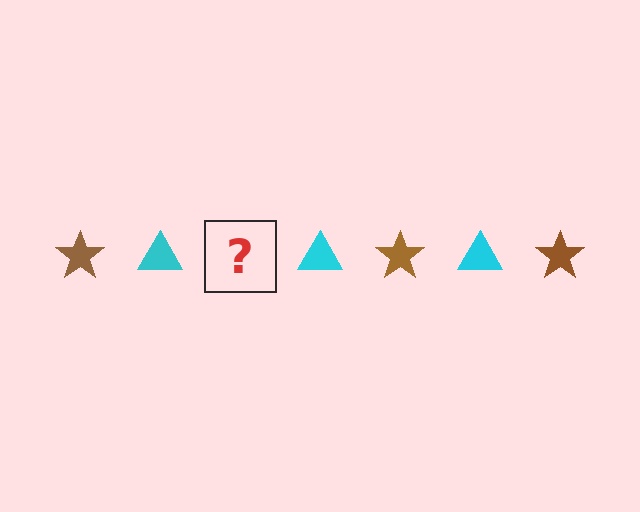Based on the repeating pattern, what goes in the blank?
The blank should be a brown star.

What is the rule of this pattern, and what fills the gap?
The rule is that the pattern alternates between brown star and cyan triangle. The gap should be filled with a brown star.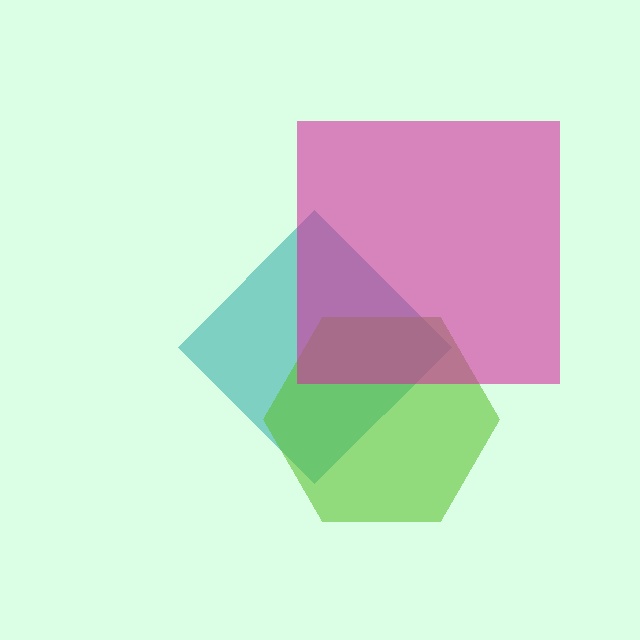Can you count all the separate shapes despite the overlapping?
Yes, there are 3 separate shapes.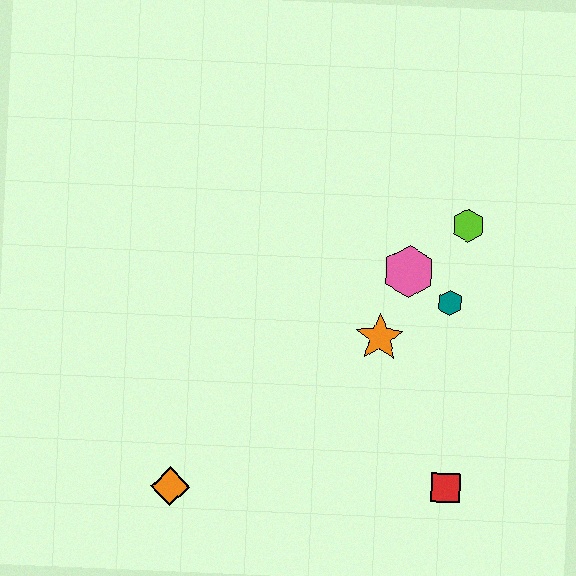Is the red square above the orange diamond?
Yes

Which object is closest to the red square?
The orange star is closest to the red square.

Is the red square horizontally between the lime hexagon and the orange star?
Yes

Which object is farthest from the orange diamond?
The lime hexagon is farthest from the orange diamond.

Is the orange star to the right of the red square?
No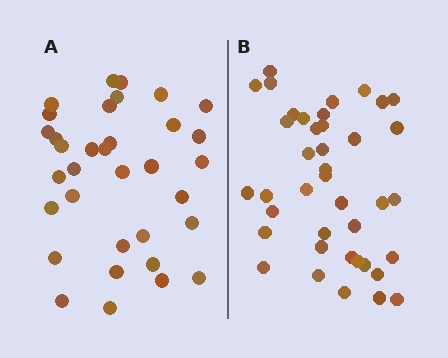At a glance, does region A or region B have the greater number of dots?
Region B (the right region) has more dots.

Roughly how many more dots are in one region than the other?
Region B has about 6 more dots than region A.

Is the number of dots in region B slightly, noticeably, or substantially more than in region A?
Region B has only slightly more — the two regions are fairly close. The ratio is roughly 1.2 to 1.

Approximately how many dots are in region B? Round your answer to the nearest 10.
About 40 dots.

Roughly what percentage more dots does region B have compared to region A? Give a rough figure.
About 20% more.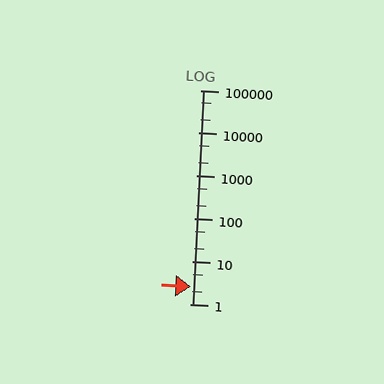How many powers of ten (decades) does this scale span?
The scale spans 5 decades, from 1 to 100000.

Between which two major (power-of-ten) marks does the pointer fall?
The pointer is between 1 and 10.